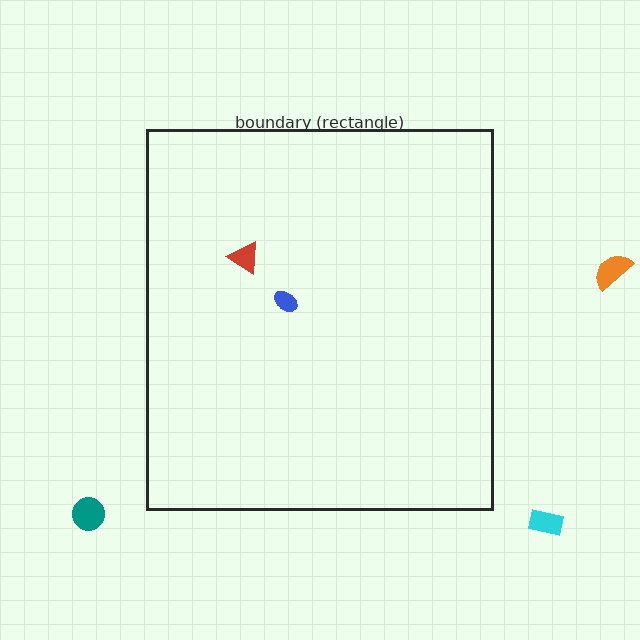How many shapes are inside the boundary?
2 inside, 3 outside.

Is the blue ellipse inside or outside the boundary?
Inside.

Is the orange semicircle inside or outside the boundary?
Outside.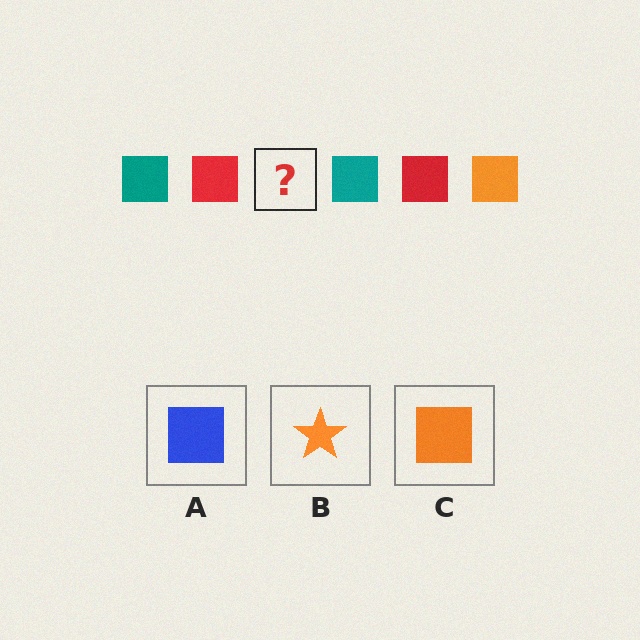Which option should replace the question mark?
Option C.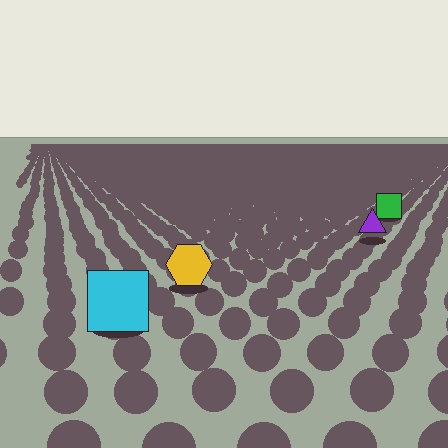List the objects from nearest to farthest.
From nearest to farthest: the cyan square, the yellow hexagon, the purple triangle, the green square.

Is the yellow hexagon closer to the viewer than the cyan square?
No. The cyan square is closer — you can tell from the texture gradient: the ground texture is coarser near it.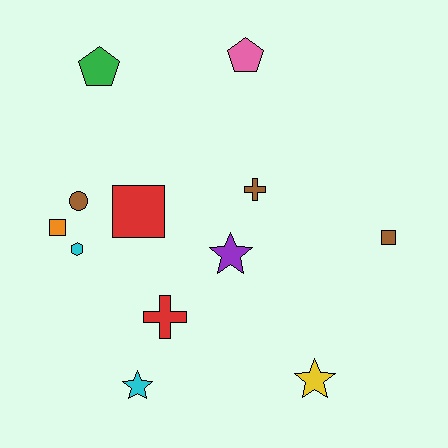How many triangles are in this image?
There are no triangles.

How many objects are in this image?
There are 12 objects.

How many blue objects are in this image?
There are no blue objects.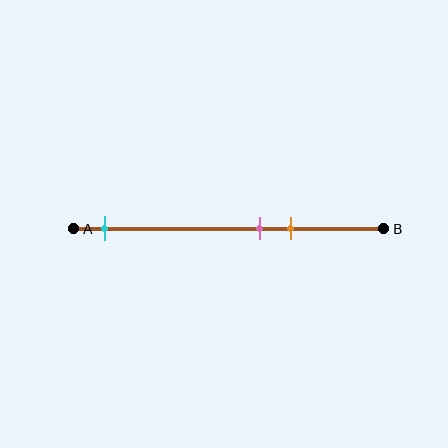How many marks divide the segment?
There are 3 marks dividing the segment.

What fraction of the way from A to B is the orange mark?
The orange mark is approximately 70% (0.7) of the way from A to B.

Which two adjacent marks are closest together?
The pink and orange marks are the closest adjacent pair.